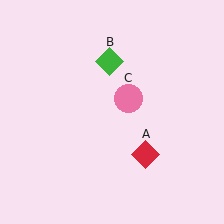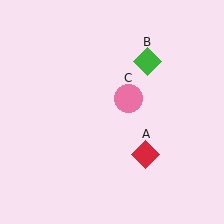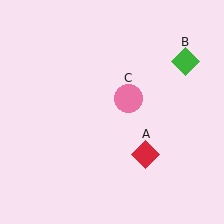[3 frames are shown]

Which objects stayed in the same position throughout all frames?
Red diamond (object A) and pink circle (object C) remained stationary.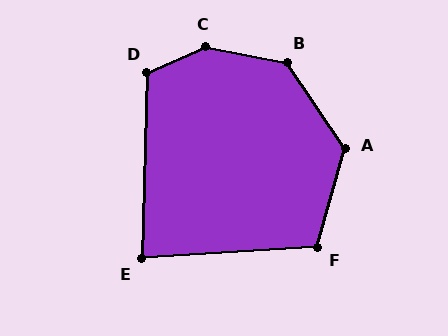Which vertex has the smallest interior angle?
E, at approximately 85 degrees.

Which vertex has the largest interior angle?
C, at approximately 145 degrees.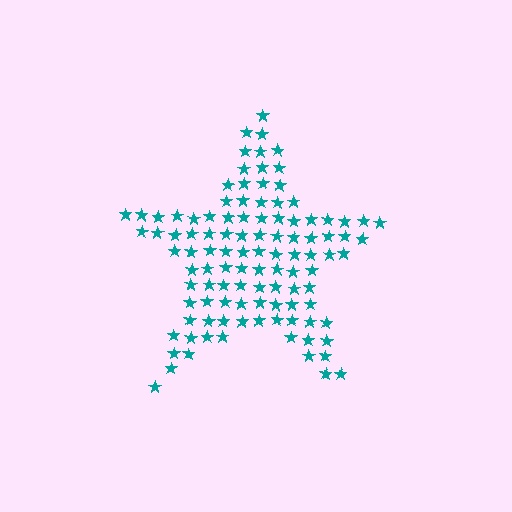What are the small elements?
The small elements are stars.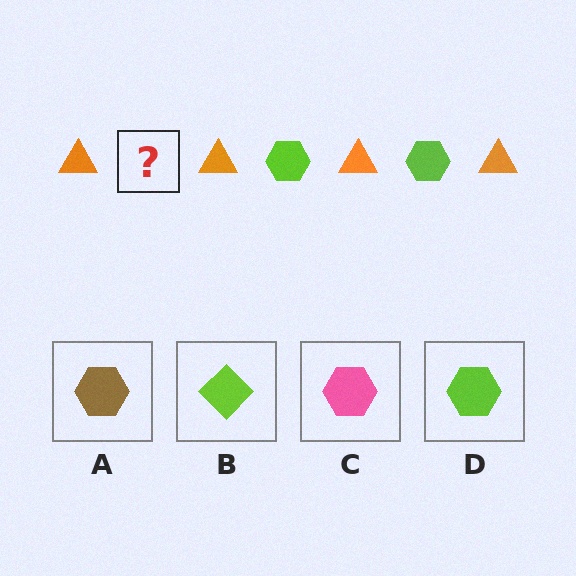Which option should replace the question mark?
Option D.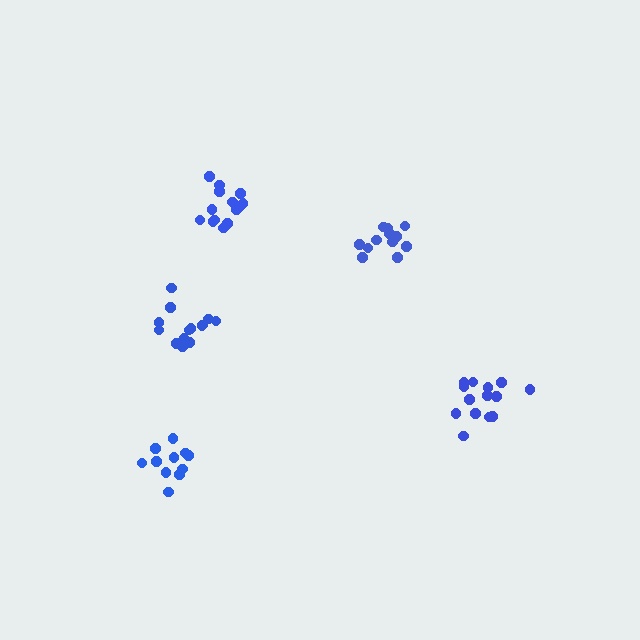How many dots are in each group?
Group 1: 14 dots, Group 2: 15 dots, Group 3: 11 dots, Group 4: 12 dots, Group 5: 14 dots (66 total).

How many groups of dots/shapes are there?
There are 5 groups.